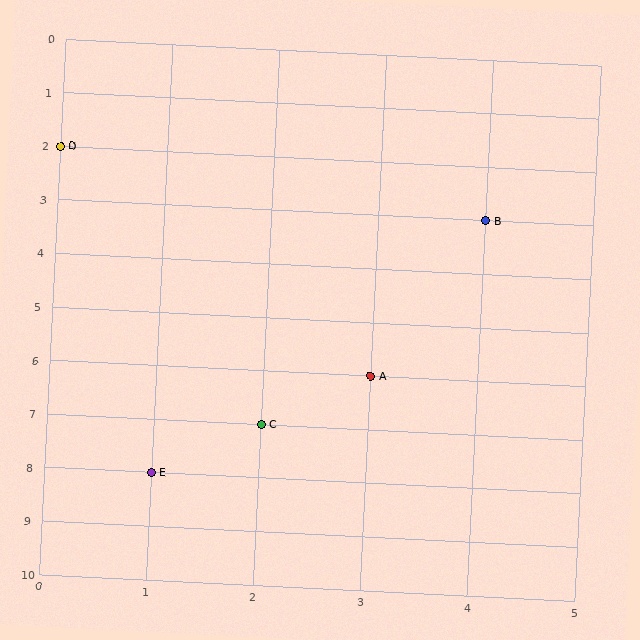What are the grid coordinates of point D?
Point D is at grid coordinates (0, 2).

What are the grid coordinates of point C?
Point C is at grid coordinates (2, 7).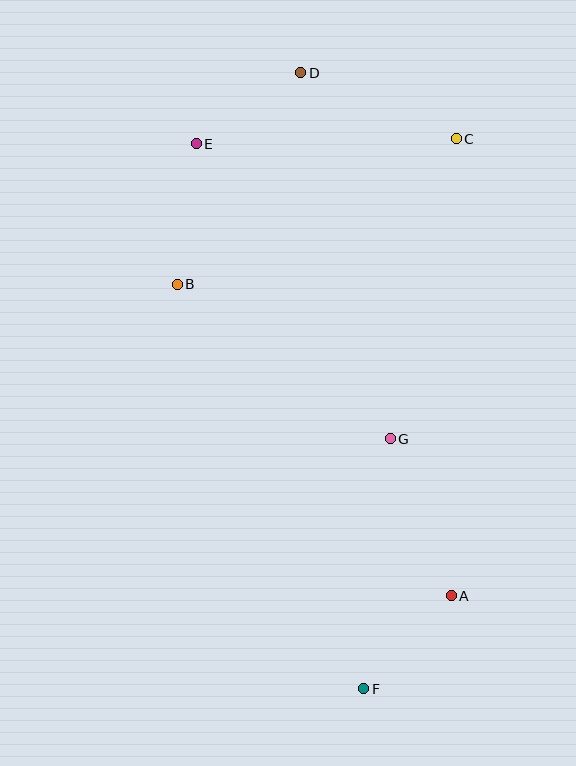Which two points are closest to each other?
Points D and E are closest to each other.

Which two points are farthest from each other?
Points D and F are farthest from each other.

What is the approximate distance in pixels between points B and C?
The distance between B and C is approximately 315 pixels.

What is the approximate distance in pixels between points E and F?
The distance between E and F is approximately 570 pixels.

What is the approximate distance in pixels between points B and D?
The distance between B and D is approximately 245 pixels.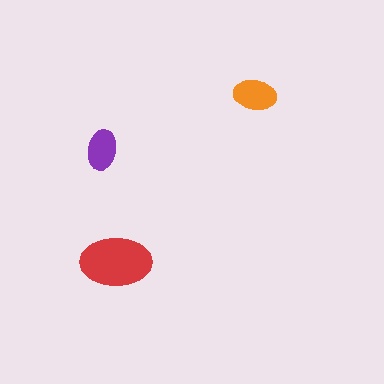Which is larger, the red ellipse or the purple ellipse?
The red one.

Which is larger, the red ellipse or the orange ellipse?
The red one.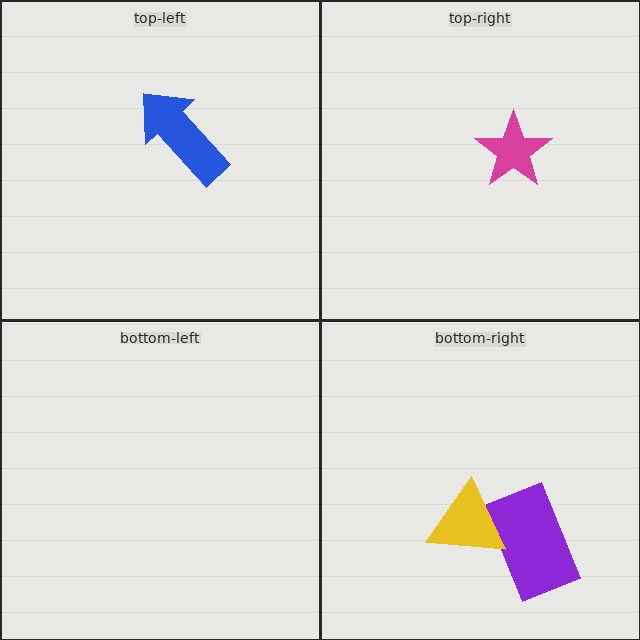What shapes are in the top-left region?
The blue arrow.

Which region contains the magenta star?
The top-right region.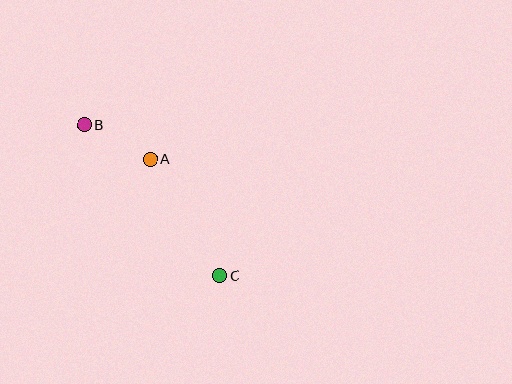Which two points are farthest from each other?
Points B and C are farthest from each other.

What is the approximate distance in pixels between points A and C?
The distance between A and C is approximately 135 pixels.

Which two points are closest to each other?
Points A and B are closest to each other.